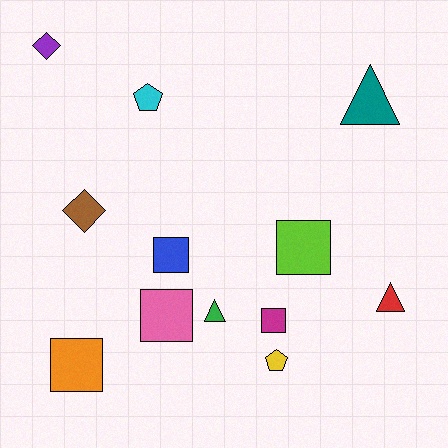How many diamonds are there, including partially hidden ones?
There are 2 diamonds.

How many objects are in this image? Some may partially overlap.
There are 12 objects.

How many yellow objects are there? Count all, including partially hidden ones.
There is 1 yellow object.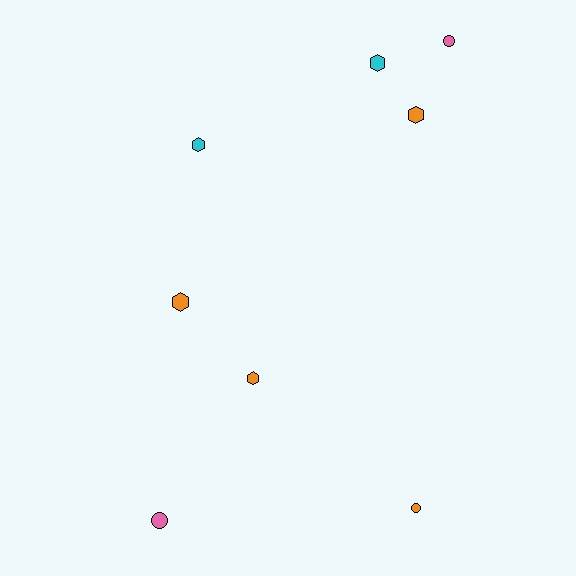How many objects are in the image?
There are 8 objects.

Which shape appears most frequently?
Hexagon, with 5 objects.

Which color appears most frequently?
Orange, with 4 objects.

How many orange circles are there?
There is 1 orange circle.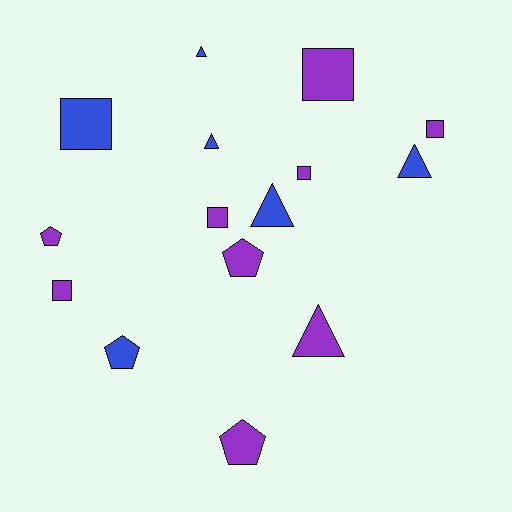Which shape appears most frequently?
Square, with 6 objects.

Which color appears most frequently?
Purple, with 9 objects.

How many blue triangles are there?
There are 4 blue triangles.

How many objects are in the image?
There are 15 objects.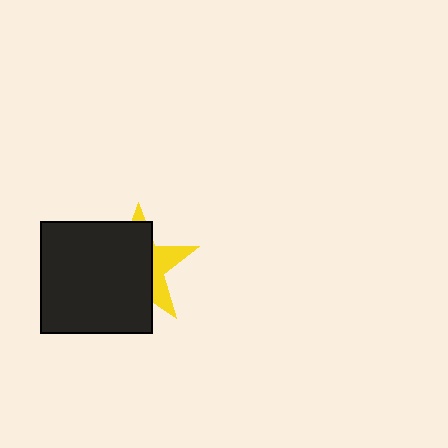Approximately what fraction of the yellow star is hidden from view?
Roughly 69% of the yellow star is hidden behind the black square.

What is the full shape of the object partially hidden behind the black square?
The partially hidden object is a yellow star.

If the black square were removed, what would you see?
You would see the complete yellow star.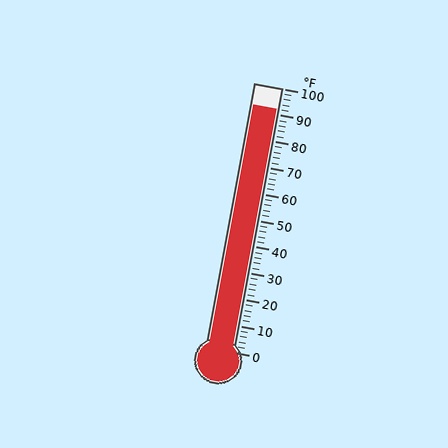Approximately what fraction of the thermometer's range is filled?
The thermometer is filled to approximately 90% of its range.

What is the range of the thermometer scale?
The thermometer scale ranges from 0°F to 100°F.